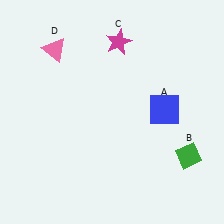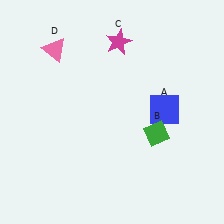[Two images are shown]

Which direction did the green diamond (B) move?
The green diamond (B) moved left.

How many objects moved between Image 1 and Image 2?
1 object moved between the two images.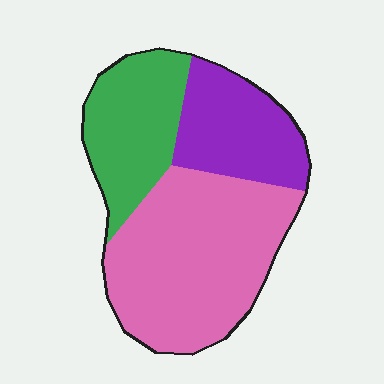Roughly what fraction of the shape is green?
Green takes up about one quarter (1/4) of the shape.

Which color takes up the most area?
Pink, at roughly 50%.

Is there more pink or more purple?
Pink.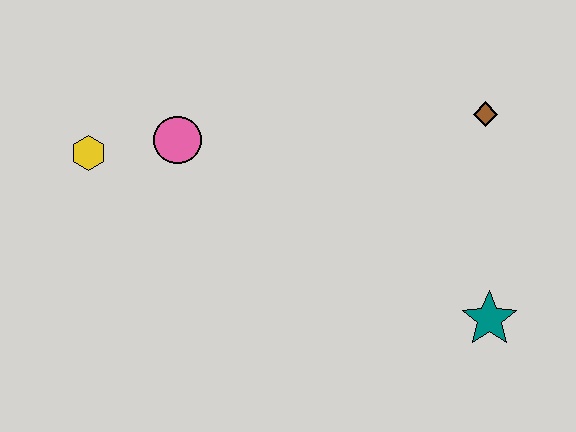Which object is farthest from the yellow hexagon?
The teal star is farthest from the yellow hexagon.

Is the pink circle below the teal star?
No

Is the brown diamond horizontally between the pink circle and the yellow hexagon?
No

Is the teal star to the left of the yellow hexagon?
No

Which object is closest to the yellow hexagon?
The pink circle is closest to the yellow hexagon.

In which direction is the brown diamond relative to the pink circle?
The brown diamond is to the right of the pink circle.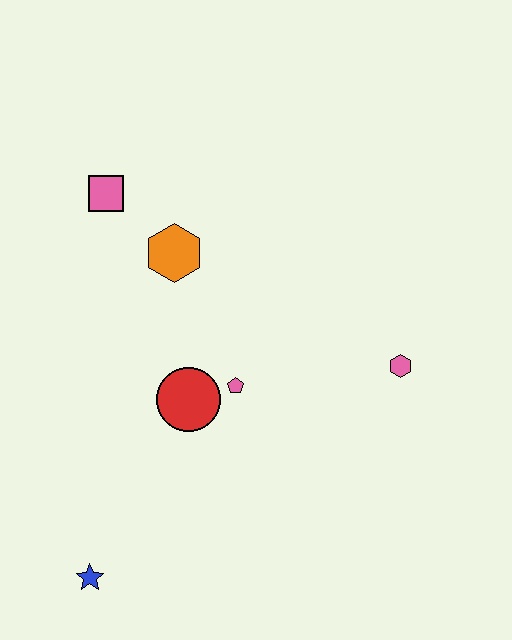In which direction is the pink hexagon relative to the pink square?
The pink hexagon is to the right of the pink square.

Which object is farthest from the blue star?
The pink square is farthest from the blue star.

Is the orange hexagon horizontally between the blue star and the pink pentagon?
Yes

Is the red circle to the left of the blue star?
No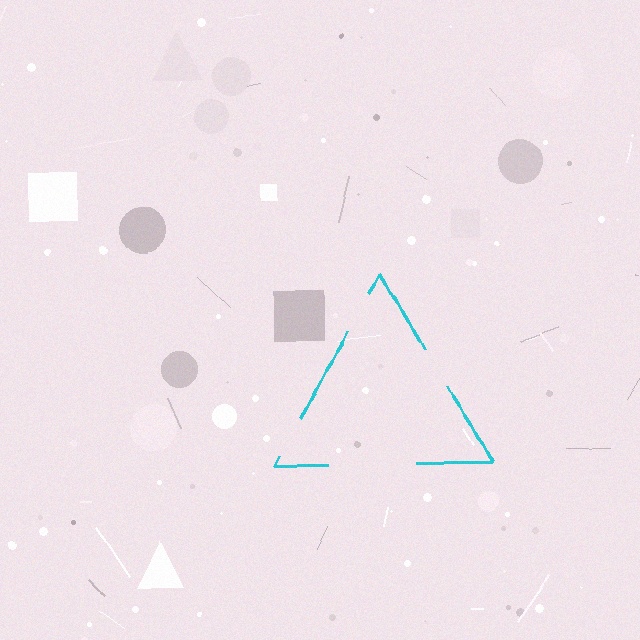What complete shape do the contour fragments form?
The contour fragments form a triangle.